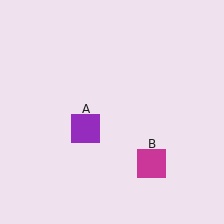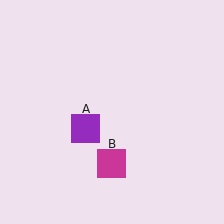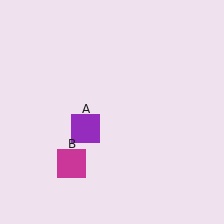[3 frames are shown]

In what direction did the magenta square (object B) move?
The magenta square (object B) moved left.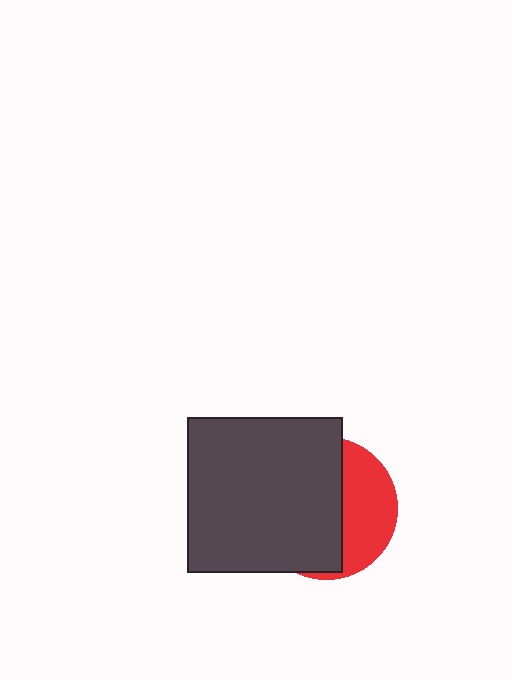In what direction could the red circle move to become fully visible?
The red circle could move right. That would shift it out from behind the dark gray square entirely.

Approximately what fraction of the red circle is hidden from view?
Roughly 64% of the red circle is hidden behind the dark gray square.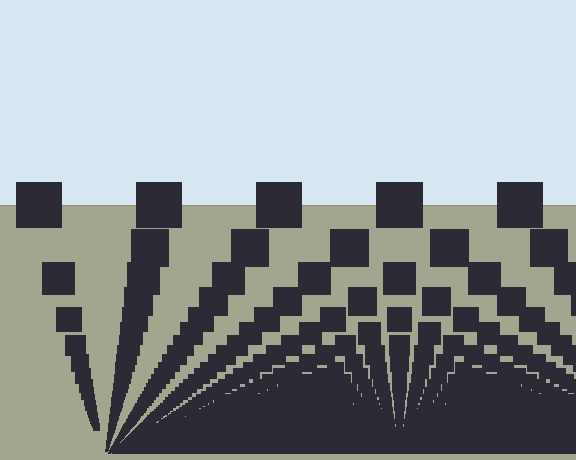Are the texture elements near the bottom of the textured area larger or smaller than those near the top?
Smaller. The gradient is inverted — elements near the bottom are smaller and denser.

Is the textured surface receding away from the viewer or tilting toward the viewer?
The surface appears to tilt toward the viewer. Texture elements get larger and sparser toward the top.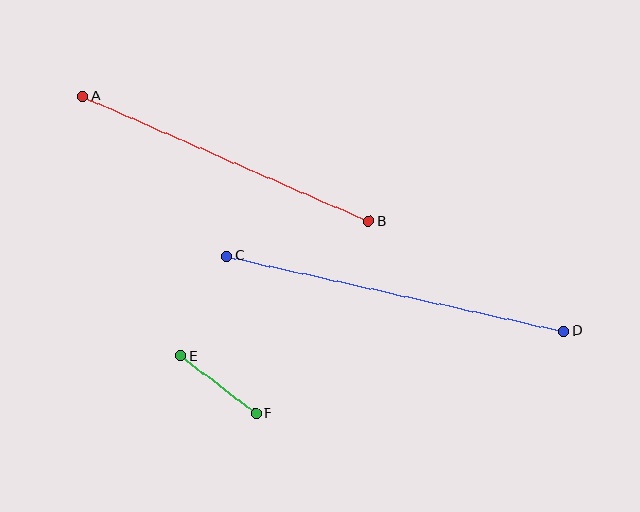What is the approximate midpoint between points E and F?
The midpoint is at approximately (218, 384) pixels.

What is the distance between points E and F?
The distance is approximately 95 pixels.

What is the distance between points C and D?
The distance is approximately 345 pixels.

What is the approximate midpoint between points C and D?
The midpoint is at approximately (395, 293) pixels.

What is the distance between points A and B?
The distance is approximately 312 pixels.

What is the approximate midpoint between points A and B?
The midpoint is at approximately (226, 159) pixels.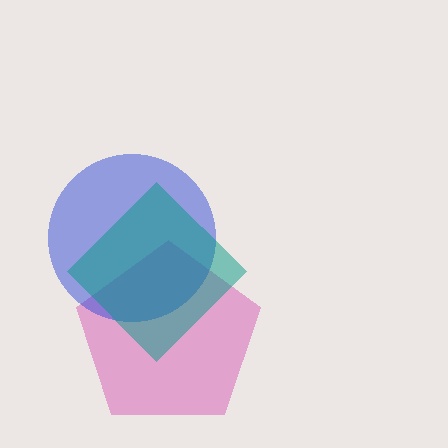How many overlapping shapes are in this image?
There are 3 overlapping shapes in the image.